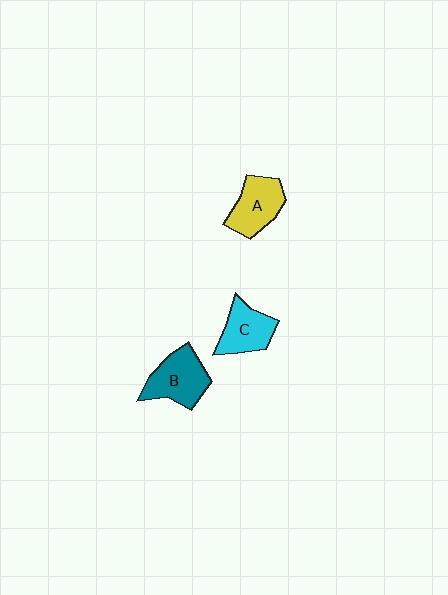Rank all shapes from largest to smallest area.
From largest to smallest: B (teal), A (yellow), C (cyan).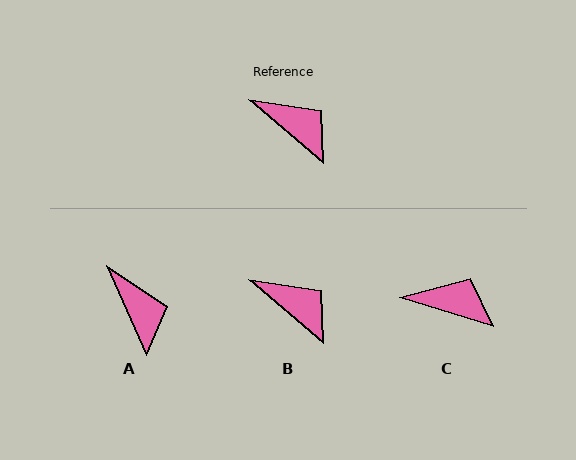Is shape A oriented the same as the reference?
No, it is off by about 26 degrees.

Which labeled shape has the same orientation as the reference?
B.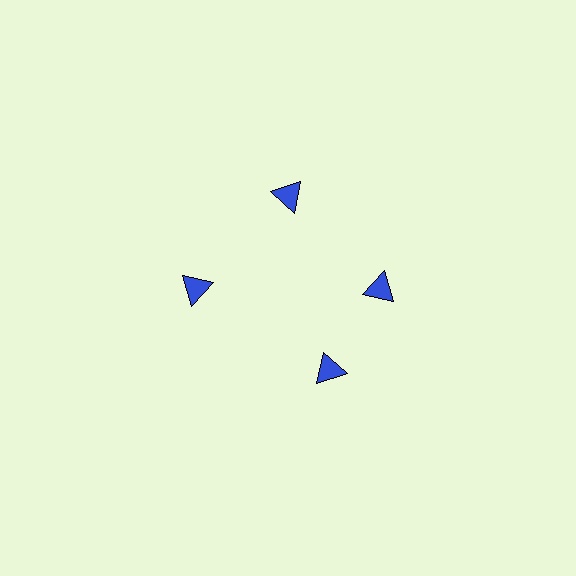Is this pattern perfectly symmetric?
No. The 4 blue triangles are arranged in a ring, but one element near the 6 o'clock position is rotated out of alignment along the ring, breaking the 4-fold rotational symmetry.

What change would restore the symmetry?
The symmetry would be restored by rotating it back into even spacing with its neighbors so that all 4 triangles sit at equal angles and equal distance from the center.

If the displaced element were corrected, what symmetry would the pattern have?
It would have 4-fold rotational symmetry — the pattern would map onto itself every 90 degrees.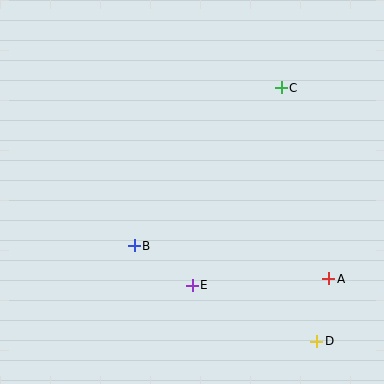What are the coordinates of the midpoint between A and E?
The midpoint between A and E is at (260, 282).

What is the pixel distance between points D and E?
The distance between D and E is 137 pixels.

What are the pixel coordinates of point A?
Point A is at (329, 279).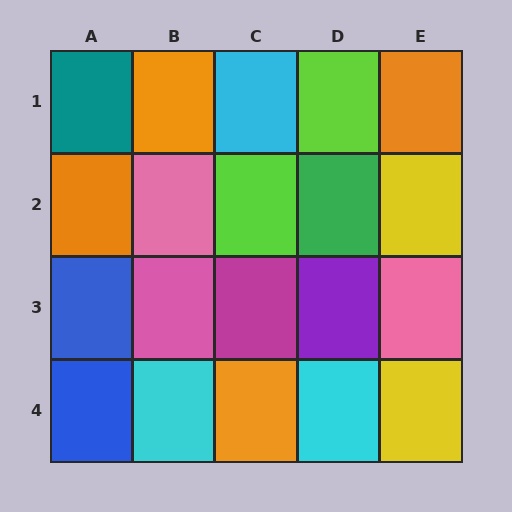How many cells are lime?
2 cells are lime.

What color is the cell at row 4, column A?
Blue.